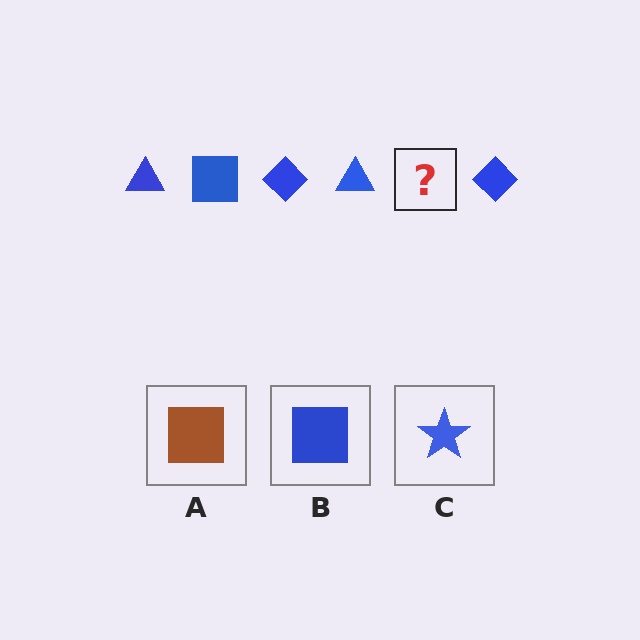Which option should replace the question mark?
Option B.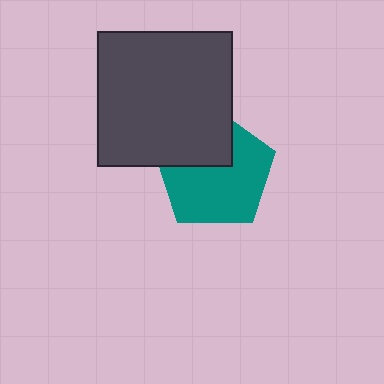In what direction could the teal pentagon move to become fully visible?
The teal pentagon could move down. That would shift it out from behind the dark gray square entirely.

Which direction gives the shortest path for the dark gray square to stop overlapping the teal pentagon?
Moving up gives the shortest separation.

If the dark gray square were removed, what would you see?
You would see the complete teal pentagon.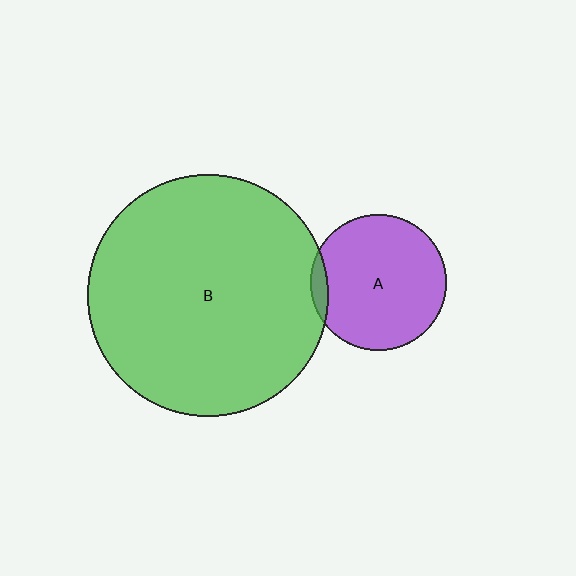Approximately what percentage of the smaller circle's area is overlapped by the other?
Approximately 5%.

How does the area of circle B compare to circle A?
Approximately 3.1 times.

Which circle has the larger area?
Circle B (green).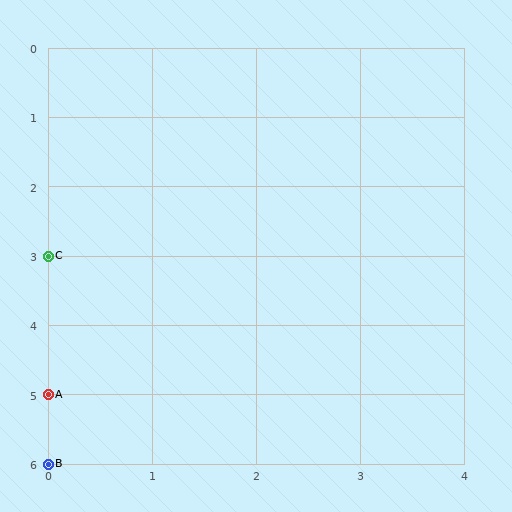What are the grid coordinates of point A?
Point A is at grid coordinates (0, 5).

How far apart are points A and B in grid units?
Points A and B are 1 row apart.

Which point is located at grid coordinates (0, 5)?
Point A is at (0, 5).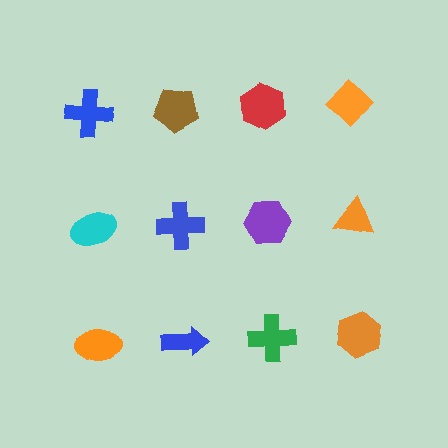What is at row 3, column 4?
An orange hexagon.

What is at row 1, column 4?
An orange diamond.